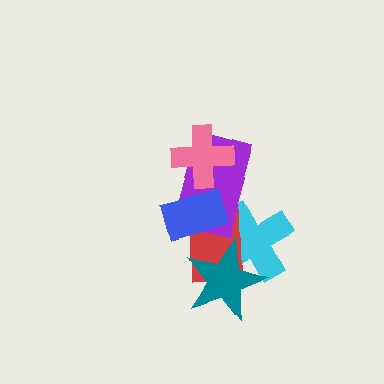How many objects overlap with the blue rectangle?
2 objects overlap with the blue rectangle.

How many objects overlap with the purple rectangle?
4 objects overlap with the purple rectangle.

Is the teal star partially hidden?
No, no other shape covers it.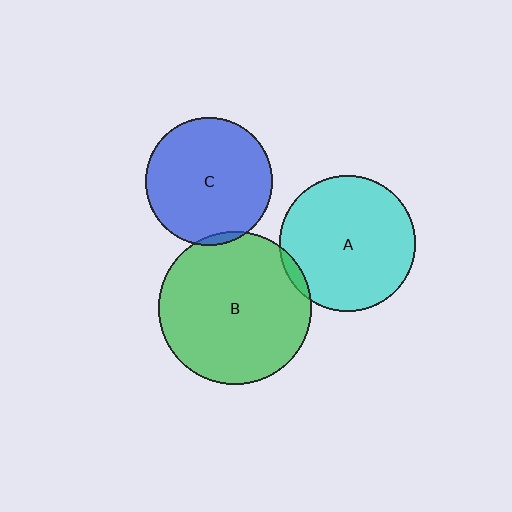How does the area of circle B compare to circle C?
Approximately 1.4 times.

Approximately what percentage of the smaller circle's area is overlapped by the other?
Approximately 5%.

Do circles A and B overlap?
Yes.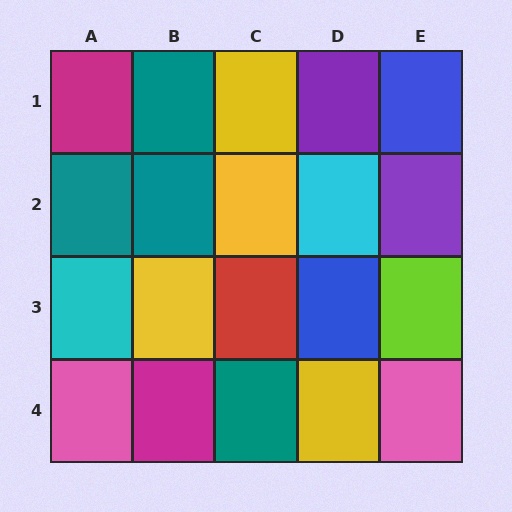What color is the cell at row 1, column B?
Teal.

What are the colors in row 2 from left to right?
Teal, teal, yellow, cyan, purple.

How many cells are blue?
2 cells are blue.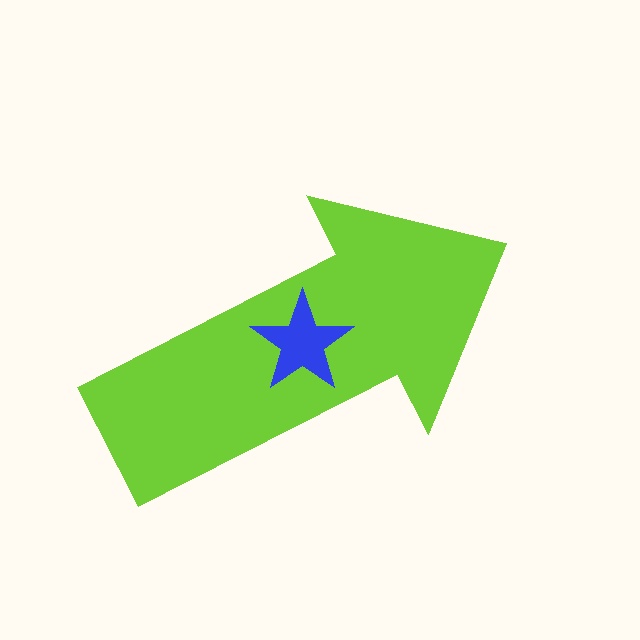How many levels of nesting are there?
2.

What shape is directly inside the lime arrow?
The blue star.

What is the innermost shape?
The blue star.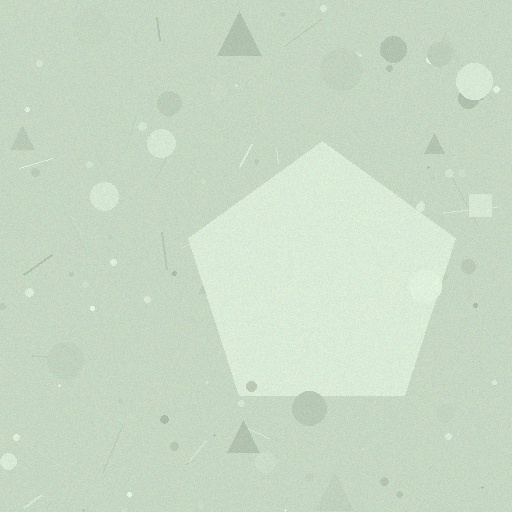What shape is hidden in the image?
A pentagon is hidden in the image.